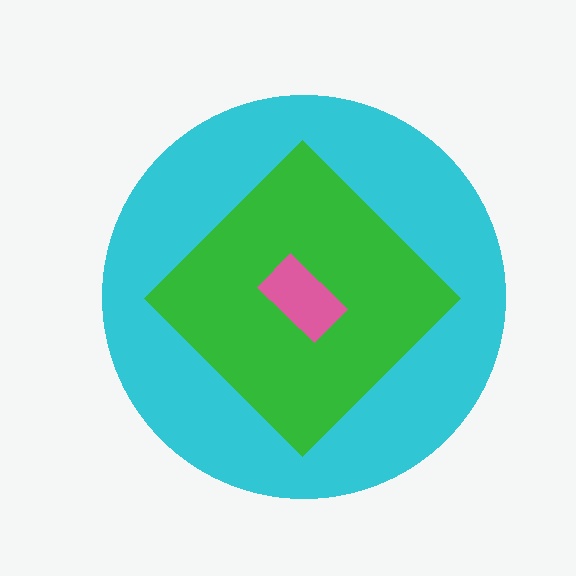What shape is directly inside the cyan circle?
The green diamond.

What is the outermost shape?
The cyan circle.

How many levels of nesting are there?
3.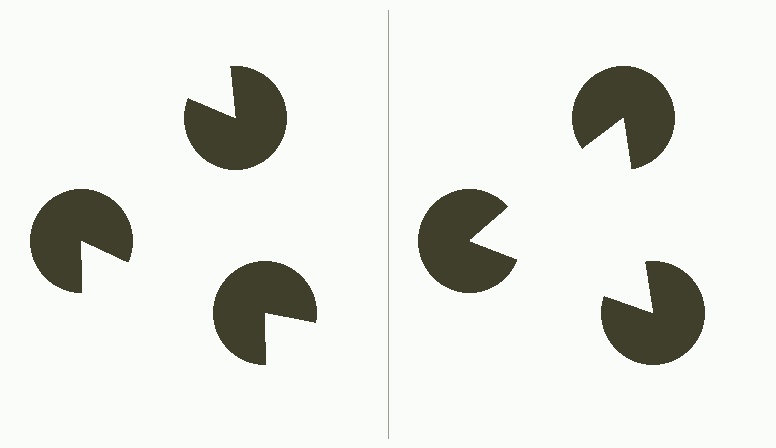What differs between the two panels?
The pac-man discs are positioned identically on both sides; only the wedge orientations differ. On the right they align to a triangle; on the left they are misaligned.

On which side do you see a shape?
An illusory triangle appears on the right side. On the left side the wedge cuts are rotated, so no coherent shape forms.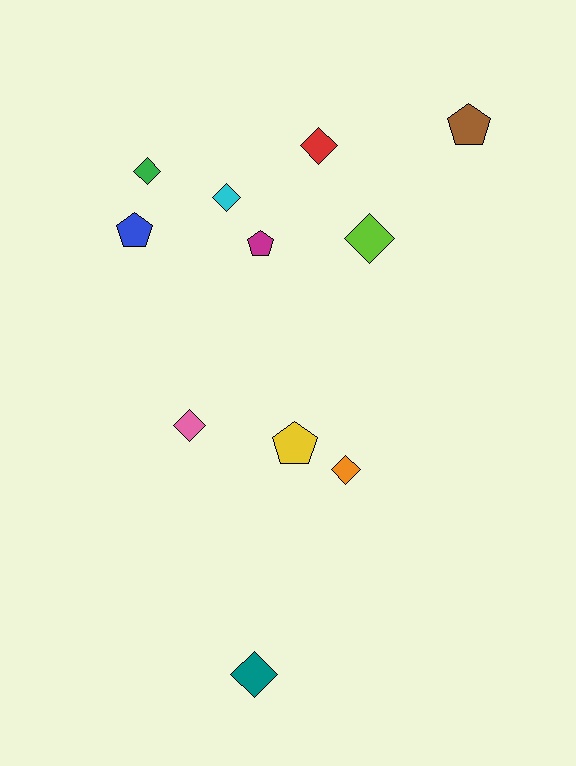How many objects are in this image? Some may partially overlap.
There are 11 objects.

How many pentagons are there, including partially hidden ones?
There are 4 pentagons.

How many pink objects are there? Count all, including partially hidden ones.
There is 1 pink object.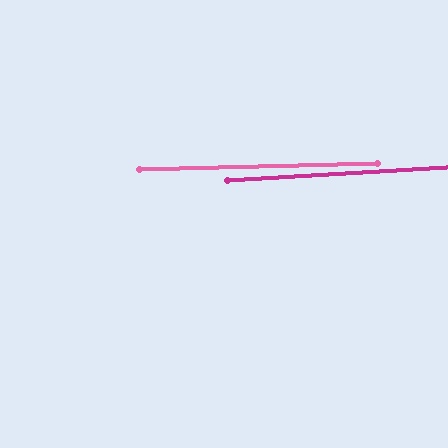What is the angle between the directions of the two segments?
Approximately 2 degrees.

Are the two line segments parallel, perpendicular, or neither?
Parallel — their directions differ by only 1.9°.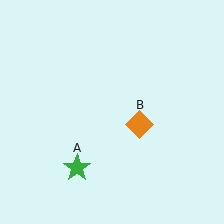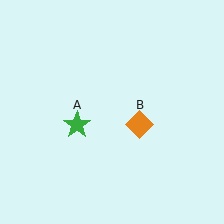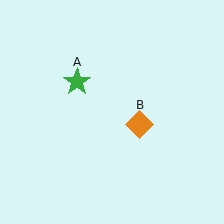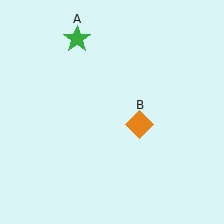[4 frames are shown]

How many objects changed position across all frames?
1 object changed position: green star (object A).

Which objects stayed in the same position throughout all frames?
Orange diamond (object B) remained stationary.